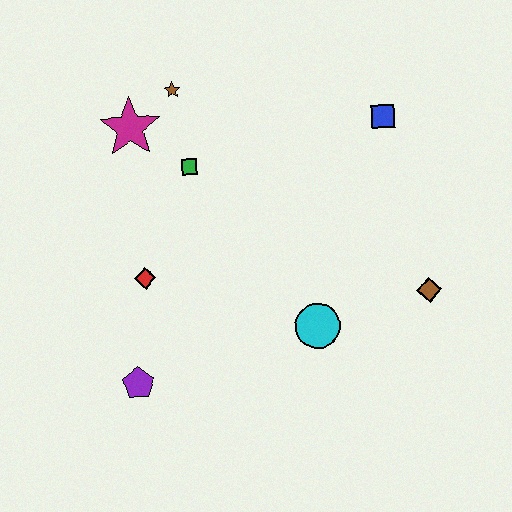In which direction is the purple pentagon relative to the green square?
The purple pentagon is below the green square.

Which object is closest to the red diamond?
The purple pentagon is closest to the red diamond.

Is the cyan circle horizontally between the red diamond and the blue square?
Yes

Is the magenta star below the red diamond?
No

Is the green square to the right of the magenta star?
Yes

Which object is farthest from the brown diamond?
The magenta star is farthest from the brown diamond.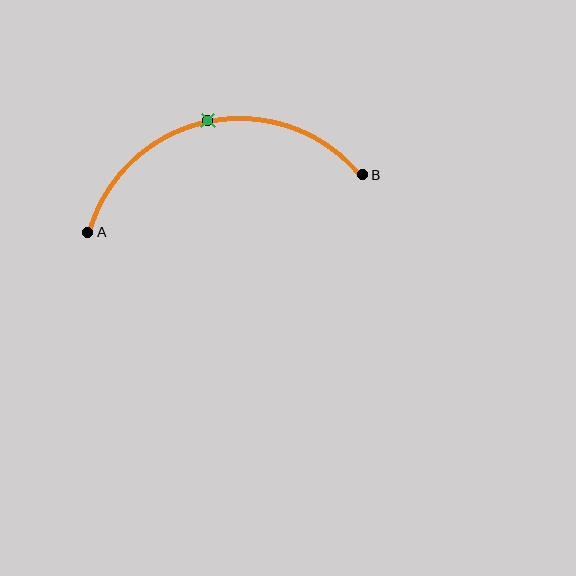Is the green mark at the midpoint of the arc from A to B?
Yes. The green mark lies on the arc at equal arc-length from both A and B — it is the arc midpoint.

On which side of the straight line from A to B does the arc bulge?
The arc bulges above the straight line connecting A and B.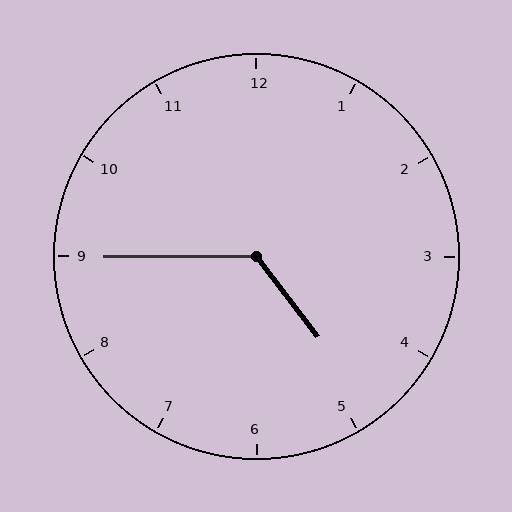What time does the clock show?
4:45.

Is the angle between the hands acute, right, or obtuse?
It is obtuse.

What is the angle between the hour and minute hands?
Approximately 128 degrees.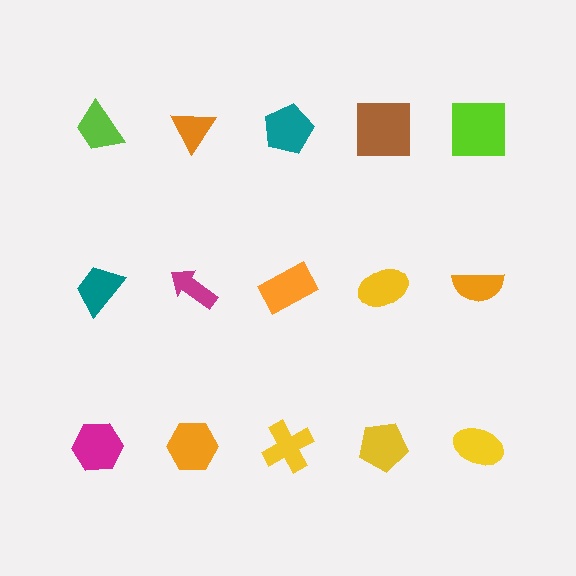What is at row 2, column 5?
An orange semicircle.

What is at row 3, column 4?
A yellow pentagon.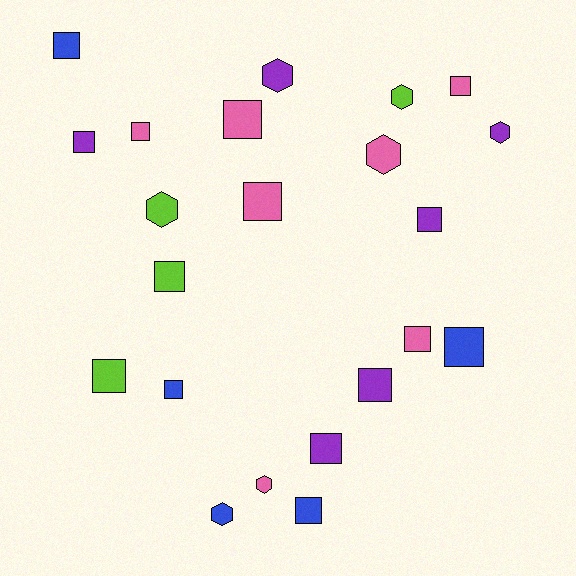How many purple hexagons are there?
There are 2 purple hexagons.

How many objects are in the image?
There are 22 objects.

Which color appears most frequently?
Pink, with 7 objects.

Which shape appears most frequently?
Square, with 15 objects.